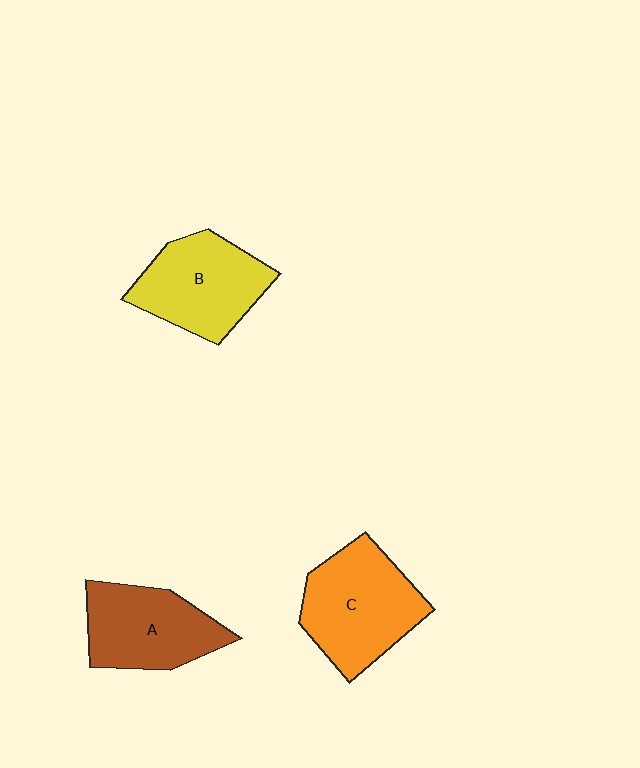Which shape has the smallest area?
Shape A (brown).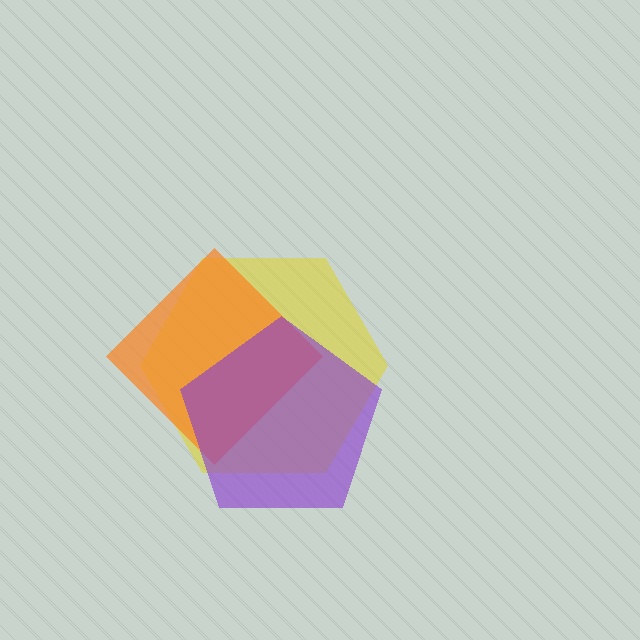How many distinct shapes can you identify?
There are 3 distinct shapes: a yellow hexagon, an orange diamond, a purple pentagon.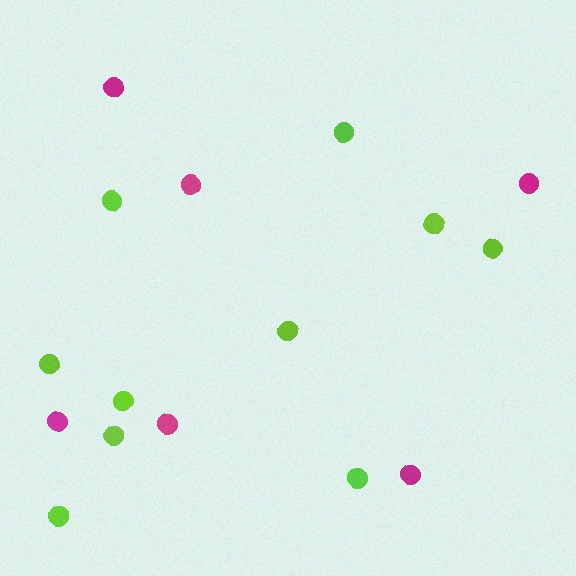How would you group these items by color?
There are 2 groups: one group of lime circles (10) and one group of magenta circles (6).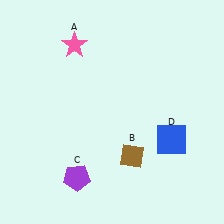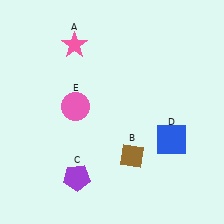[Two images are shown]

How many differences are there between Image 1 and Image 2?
There is 1 difference between the two images.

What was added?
A pink circle (E) was added in Image 2.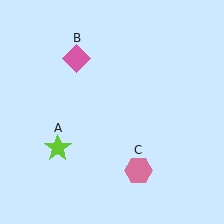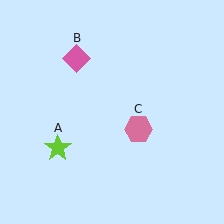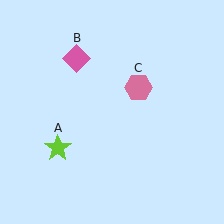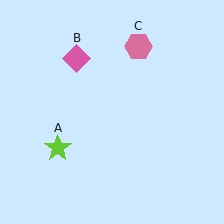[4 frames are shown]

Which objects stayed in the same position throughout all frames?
Lime star (object A) and pink diamond (object B) remained stationary.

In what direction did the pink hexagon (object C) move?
The pink hexagon (object C) moved up.